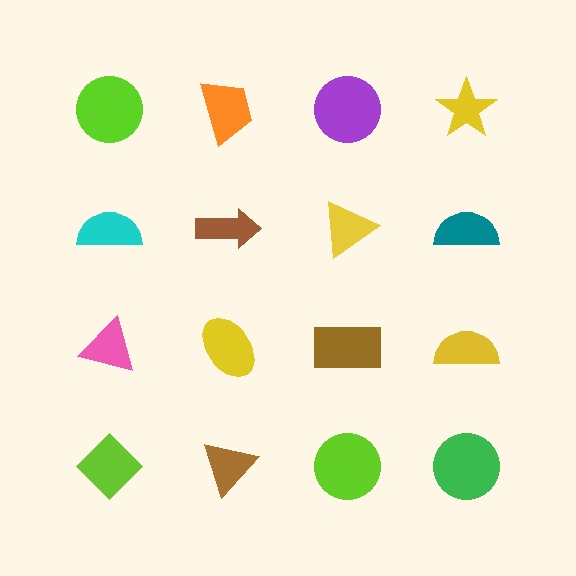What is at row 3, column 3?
A brown rectangle.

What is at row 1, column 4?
A yellow star.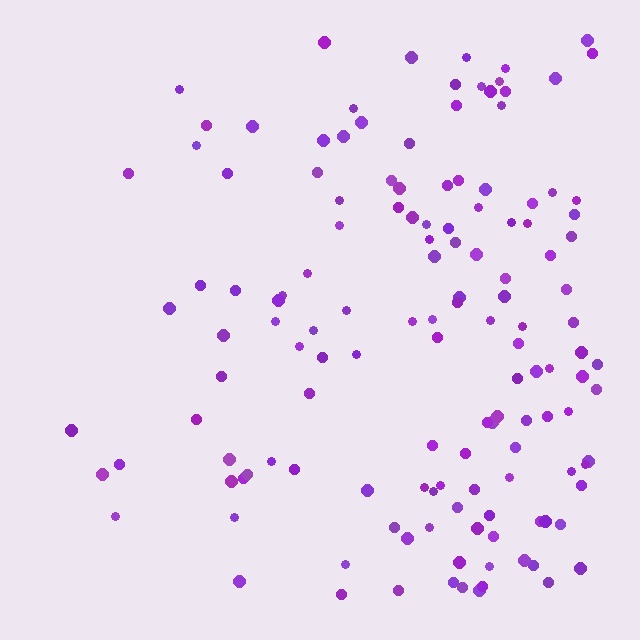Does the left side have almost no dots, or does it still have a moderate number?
Still a moderate number, just noticeably fewer than the right.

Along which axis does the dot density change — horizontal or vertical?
Horizontal.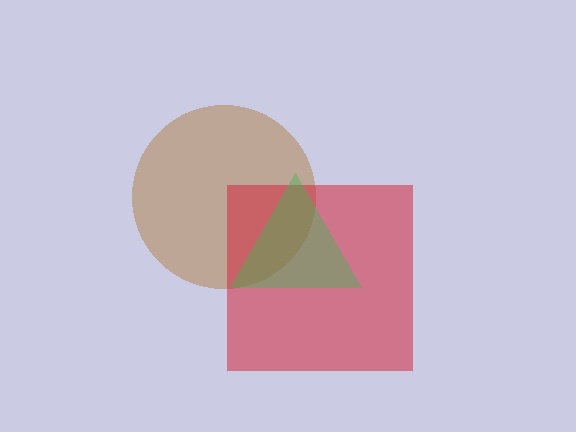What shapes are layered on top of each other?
The layered shapes are: a brown circle, a red square, a green triangle.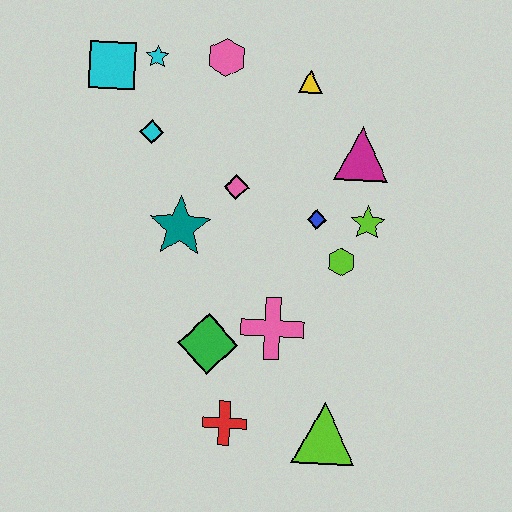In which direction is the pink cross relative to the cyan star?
The pink cross is below the cyan star.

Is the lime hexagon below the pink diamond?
Yes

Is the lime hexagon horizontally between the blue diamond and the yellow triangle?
No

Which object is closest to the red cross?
The green diamond is closest to the red cross.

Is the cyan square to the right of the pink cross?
No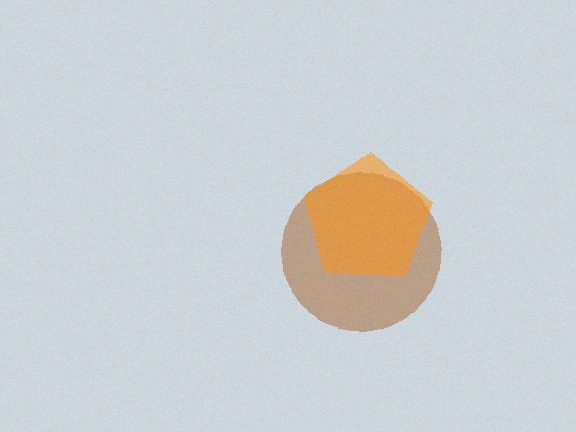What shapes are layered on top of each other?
The layered shapes are: a brown circle, an orange pentagon.